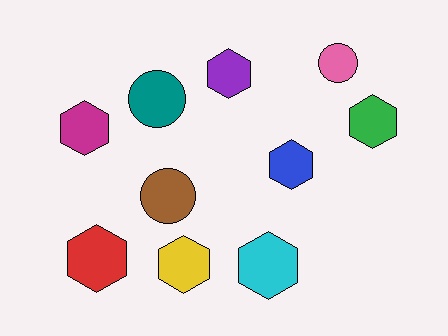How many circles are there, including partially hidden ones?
There are 3 circles.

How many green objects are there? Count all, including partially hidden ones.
There is 1 green object.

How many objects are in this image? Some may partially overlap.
There are 10 objects.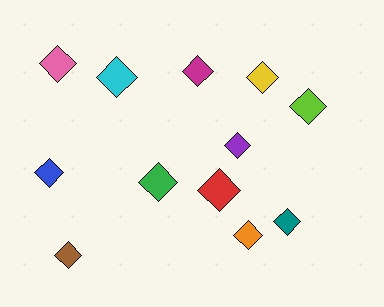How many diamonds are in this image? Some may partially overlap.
There are 12 diamonds.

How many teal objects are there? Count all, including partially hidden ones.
There is 1 teal object.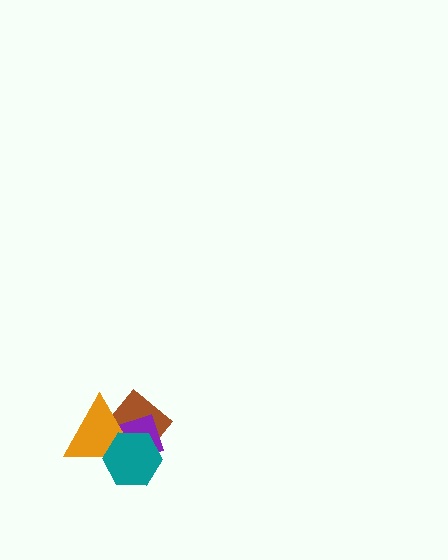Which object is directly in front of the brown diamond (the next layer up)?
The purple diamond is directly in front of the brown diamond.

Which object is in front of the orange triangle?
The teal hexagon is in front of the orange triangle.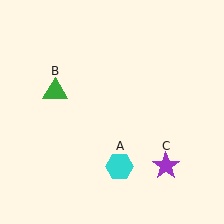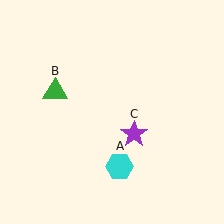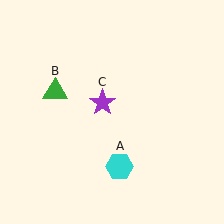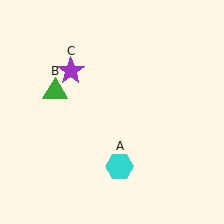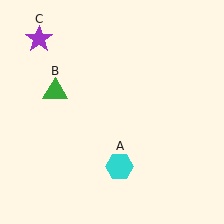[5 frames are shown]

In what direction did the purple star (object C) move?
The purple star (object C) moved up and to the left.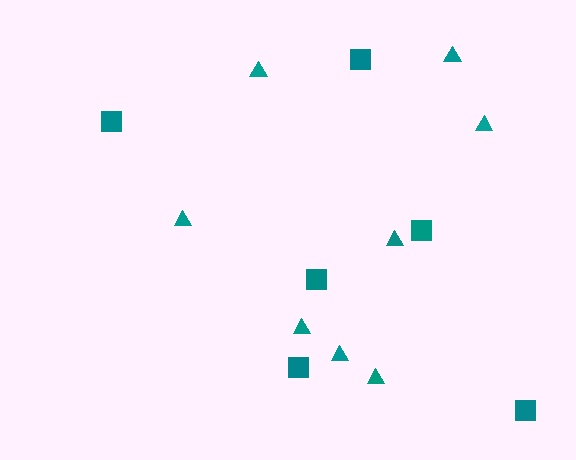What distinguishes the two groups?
There are 2 groups: one group of squares (6) and one group of triangles (8).